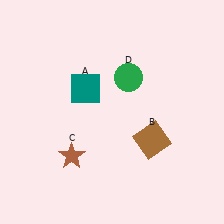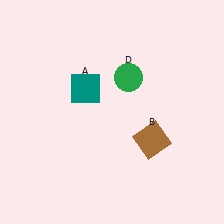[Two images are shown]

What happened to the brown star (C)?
The brown star (C) was removed in Image 2. It was in the bottom-left area of Image 1.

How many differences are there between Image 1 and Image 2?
There is 1 difference between the two images.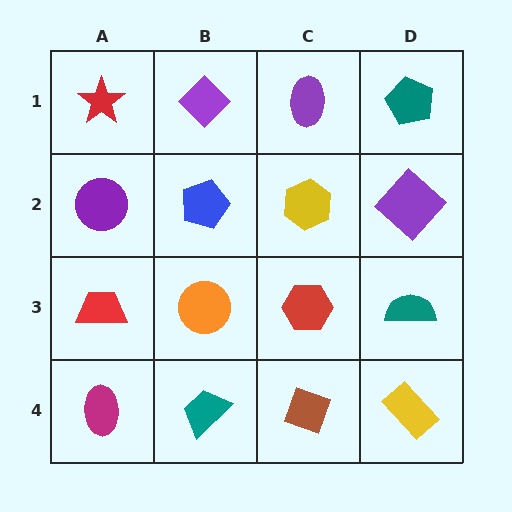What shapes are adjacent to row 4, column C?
A red hexagon (row 3, column C), a teal trapezoid (row 4, column B), a yellow rectangle (row 4, column D).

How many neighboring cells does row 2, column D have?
3.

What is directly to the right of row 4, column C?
A yellow rectangle.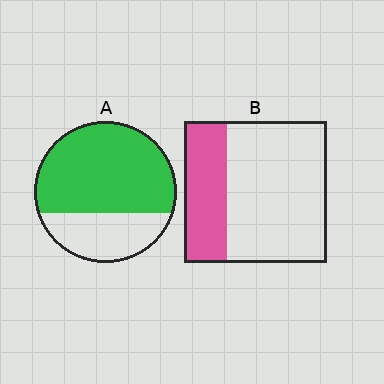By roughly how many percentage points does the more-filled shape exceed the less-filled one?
By roughly 40 percentage points (A over B).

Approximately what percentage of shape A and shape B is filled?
A is approximately 70% and B is approximately 30%.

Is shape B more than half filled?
No.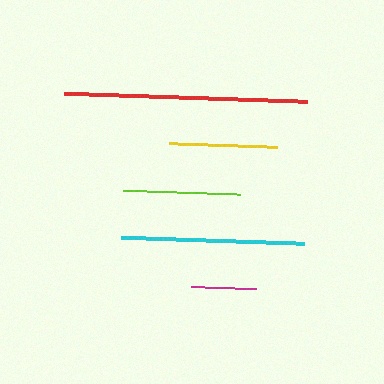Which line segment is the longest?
The red line is the longest at approximately 242 pixels.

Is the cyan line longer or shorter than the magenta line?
The cyan line is longer than the magenta line.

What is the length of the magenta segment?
The magenta segment is approximately 65 pixels long.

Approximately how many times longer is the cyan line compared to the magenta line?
The cyan line is approximately 2.8 times the length of the magenta line.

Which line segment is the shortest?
The magenta line is the shortest at approximately 65 pixels.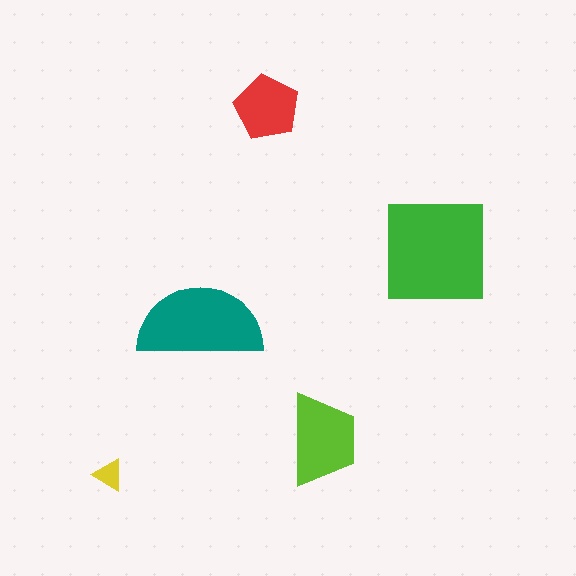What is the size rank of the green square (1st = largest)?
1st.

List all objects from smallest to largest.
The yellow triangle, the red pentagon, the lime trapezoid, the teal semicircle, the green square.